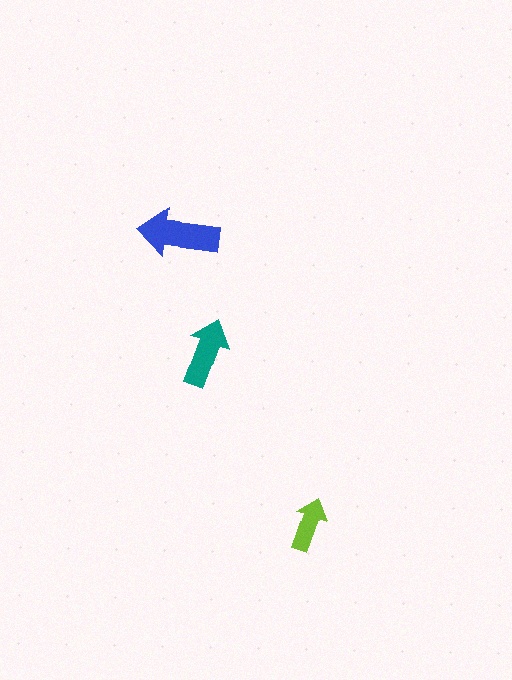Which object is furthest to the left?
The blue arrow is leftmost.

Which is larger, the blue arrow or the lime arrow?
The blue one.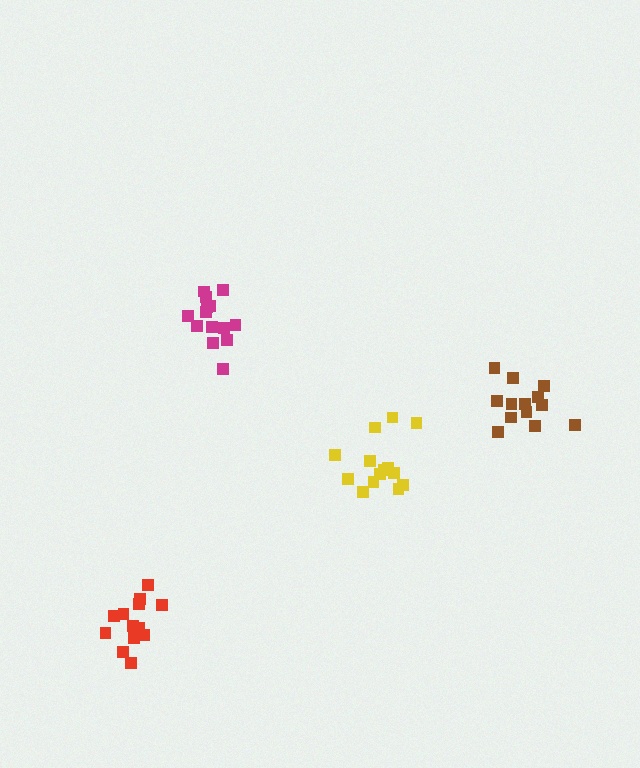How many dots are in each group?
Group 1: 13 dots, Group 2: 14 dots, Group 3: 13 dots, Group 4: 14 dots (54 total).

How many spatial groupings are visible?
There are 4 spatial groupings.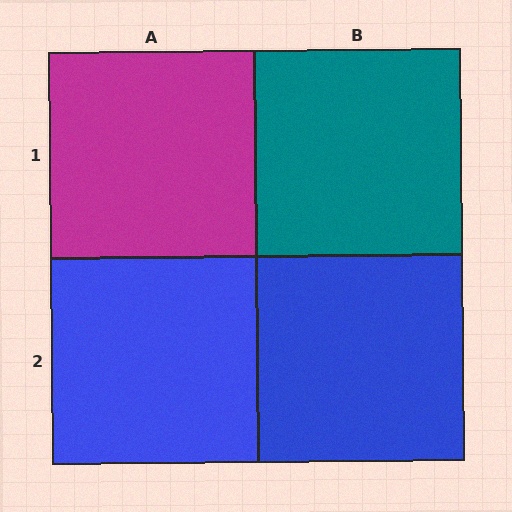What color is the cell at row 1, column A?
Magenta.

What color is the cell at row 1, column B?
Teal.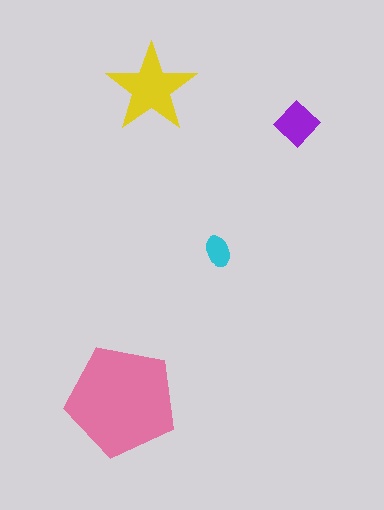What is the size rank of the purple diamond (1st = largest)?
3rd.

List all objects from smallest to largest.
The cyan ellipse, the purple diamond, the yellow star, the pink pentagon.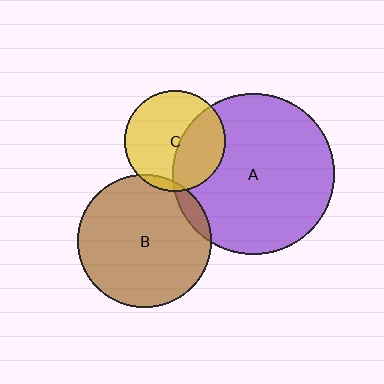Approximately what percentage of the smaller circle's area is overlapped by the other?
Approximately 5%.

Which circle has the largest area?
Circle A (purple).